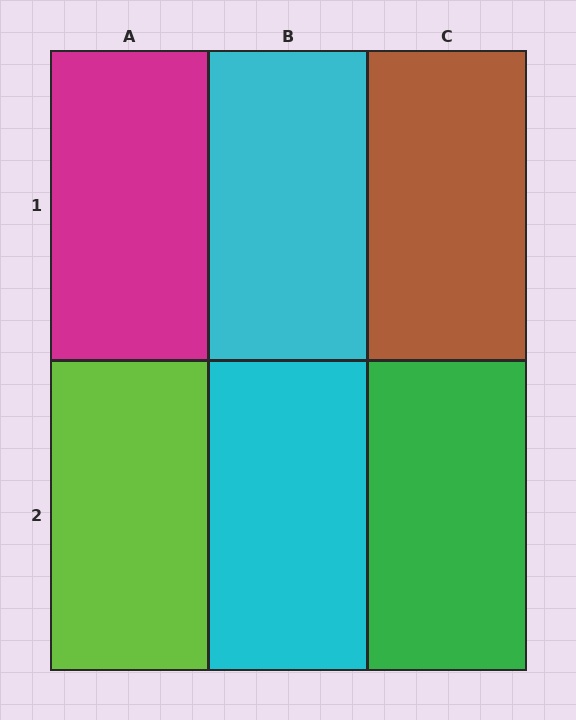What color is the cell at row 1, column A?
Magenta.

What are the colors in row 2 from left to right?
Lime, cyan, green.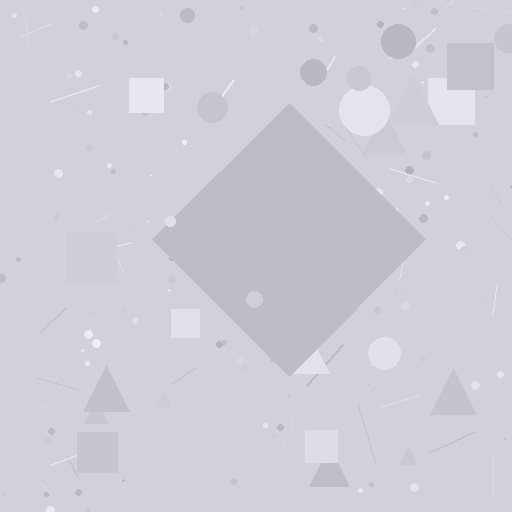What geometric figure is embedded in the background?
A diamond is embedded in the background.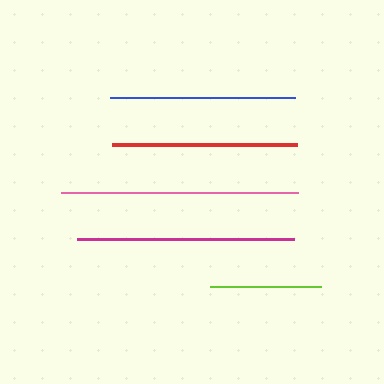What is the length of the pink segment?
The pink segment is approximately 237 pixels long.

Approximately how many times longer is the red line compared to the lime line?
The red line is approximately 1.7 times the length of the lime line.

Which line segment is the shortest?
The lime line is the shortest at approximately 111 pixels.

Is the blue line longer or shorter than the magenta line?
The magenta line is longer than the blue line.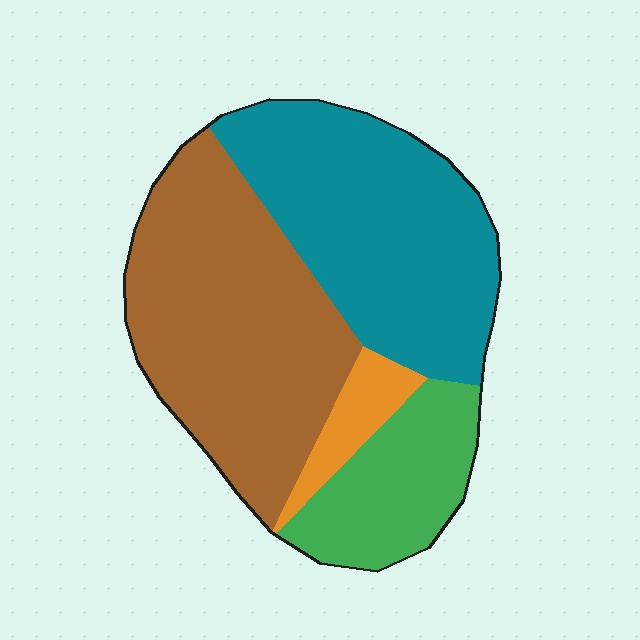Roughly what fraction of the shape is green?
Green takes up about one sixth (1/6) of the shape.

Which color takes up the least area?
Orange, at roughly 5%.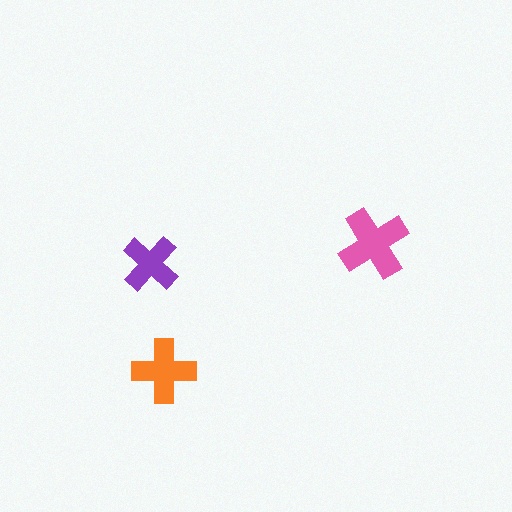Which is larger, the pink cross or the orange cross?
The pink one.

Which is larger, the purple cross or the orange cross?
The orange one.